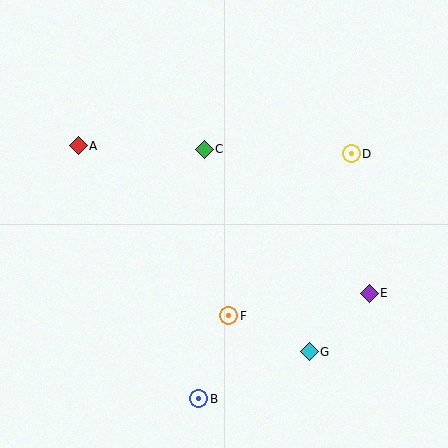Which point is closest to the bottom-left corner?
Point B is closest to the bottom-left corner.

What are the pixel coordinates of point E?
Point E is at (369, 293).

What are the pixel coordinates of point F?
Point F is at (229, 316).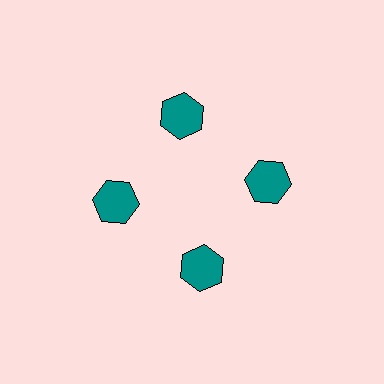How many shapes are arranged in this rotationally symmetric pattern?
There are 4 shapes, arranged in 4 groups of 1.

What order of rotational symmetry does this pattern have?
This pattern has 4-fold rotational symmetry.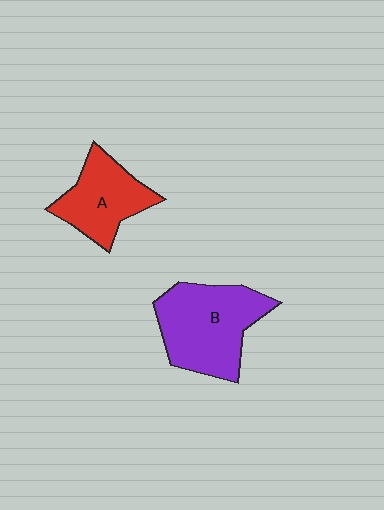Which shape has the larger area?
Shape B (purple).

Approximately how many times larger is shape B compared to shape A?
Approximately 1.4 times.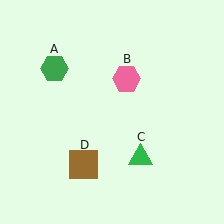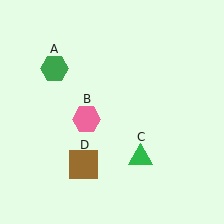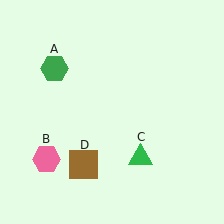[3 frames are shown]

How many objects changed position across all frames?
1 object changed position: pink hexagon (object B).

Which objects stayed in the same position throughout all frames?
Green hexagon (object A) and green triangle (object C) and brown square (object D) remained stationary.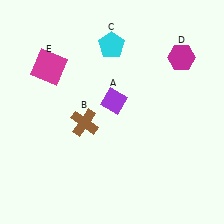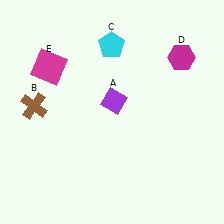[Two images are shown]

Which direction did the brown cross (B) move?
The brown cross (B) moved left.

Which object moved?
The brown cross (B) moved left.